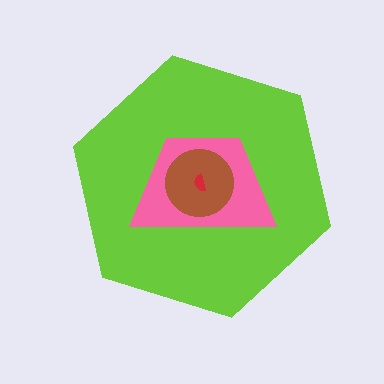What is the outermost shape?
The lime hexagon.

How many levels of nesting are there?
4.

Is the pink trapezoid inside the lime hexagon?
Yes.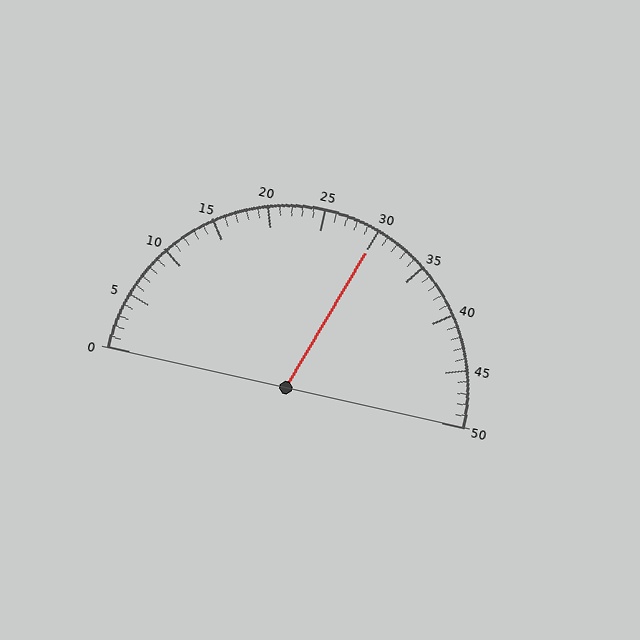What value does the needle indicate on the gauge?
The needle indicates approximately 30.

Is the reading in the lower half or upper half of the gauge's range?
The reading is in the upper half of the range (0 to 50).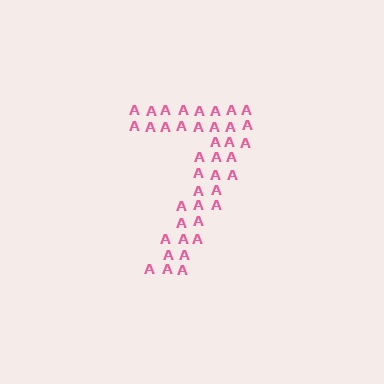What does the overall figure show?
The overall figure shows the digit 7.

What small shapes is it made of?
It is made of small letter A's.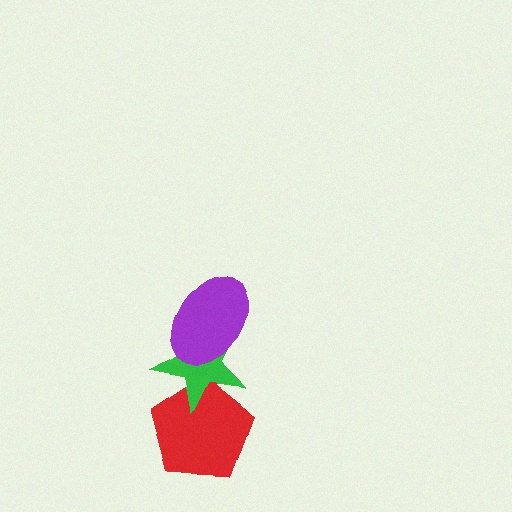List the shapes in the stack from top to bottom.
From top to bottom: the purple ellipse, the green star, the red pentagon.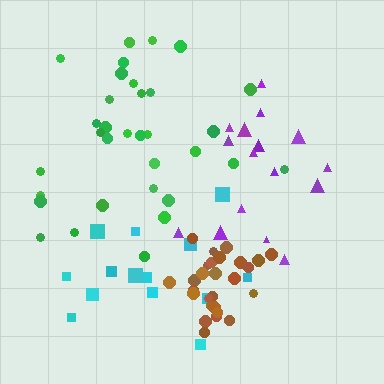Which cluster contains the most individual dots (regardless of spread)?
Green (33).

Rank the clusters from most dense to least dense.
brown, green, purple, cyan.